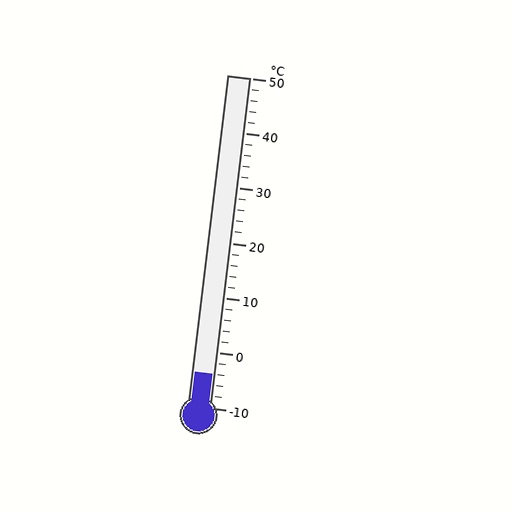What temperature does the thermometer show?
The thermometer shows approximately -4°C.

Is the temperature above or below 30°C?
The temperature is below 30°C.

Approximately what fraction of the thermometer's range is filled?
The thermometer is filled to approximately 10% of its range.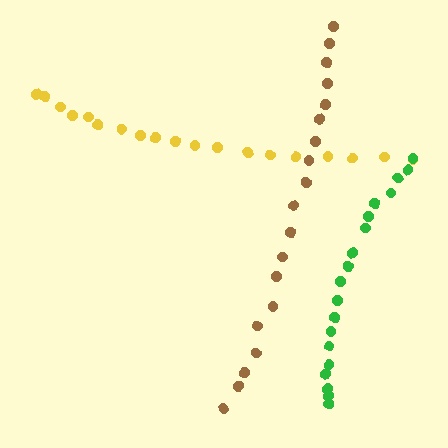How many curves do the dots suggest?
There are 3 distinct paths.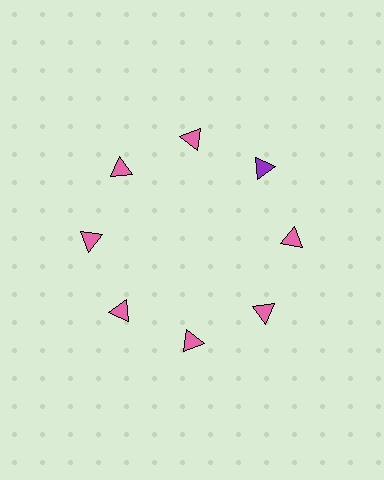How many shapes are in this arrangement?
There are 8 shapes arranged in a ring pattern.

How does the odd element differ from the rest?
It has a different color: purple instead of pink.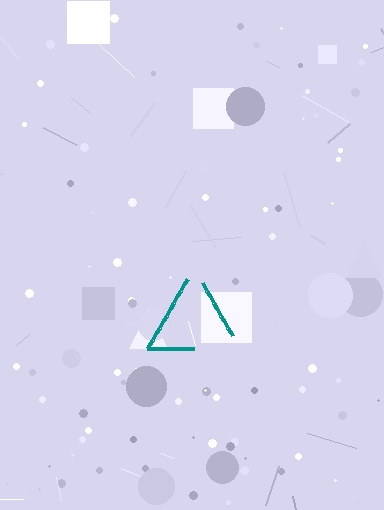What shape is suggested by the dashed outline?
The dashed outline suggests a triangle.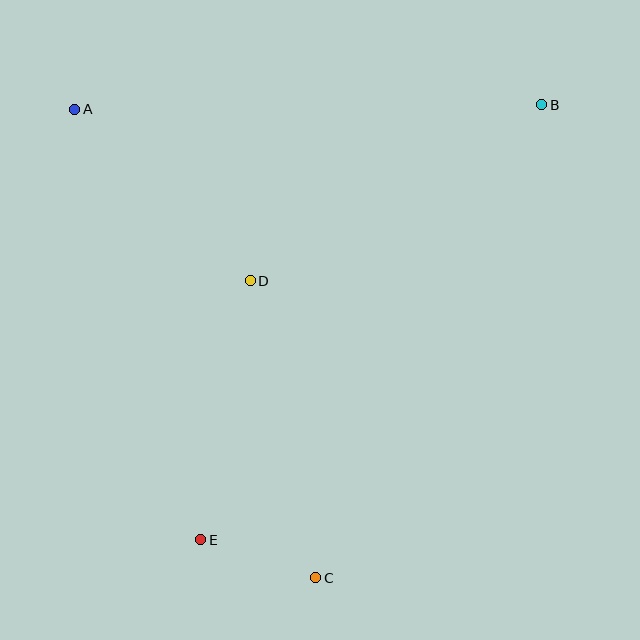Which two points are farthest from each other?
Points B and E are farthest from each other.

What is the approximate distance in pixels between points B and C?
The distance between B and C is approximately 524 pixels.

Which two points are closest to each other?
Points C and E are closest to each other.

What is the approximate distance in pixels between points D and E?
The distance between D and E is approximately 263 pixels.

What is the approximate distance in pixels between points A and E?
The distance between A and E is approximately 448 pixels.